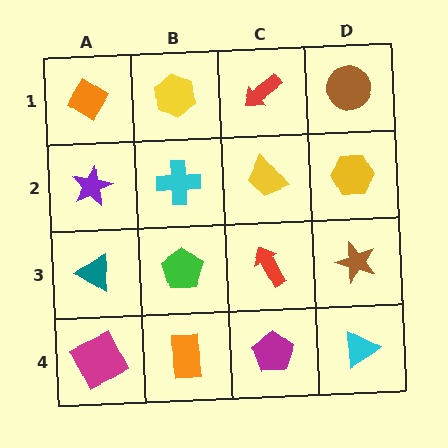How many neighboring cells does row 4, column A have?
2.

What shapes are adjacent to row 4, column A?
A teal triangle (row 3, column A), an orange rectangle (row 4, column B).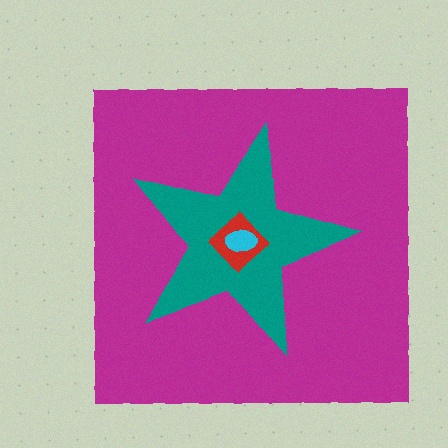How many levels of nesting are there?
4.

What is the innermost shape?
The cyan ellipse.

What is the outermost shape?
The magenta square.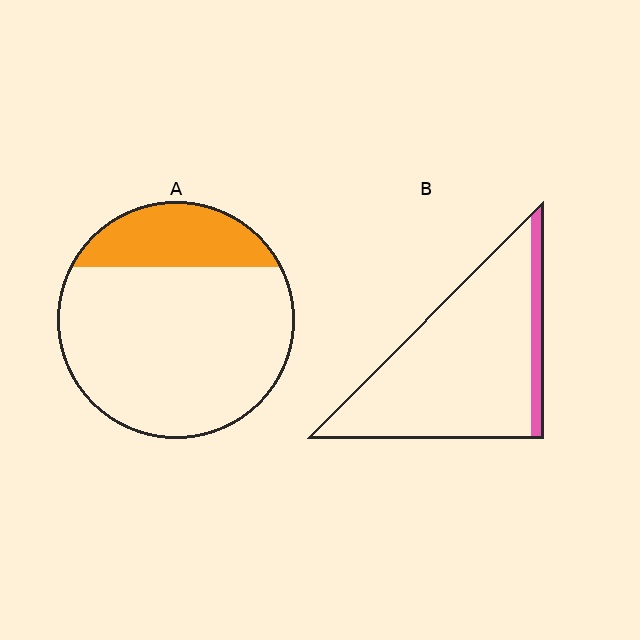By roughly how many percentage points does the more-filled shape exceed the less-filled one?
By roughly 10 percentage points (A over B).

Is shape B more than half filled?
No.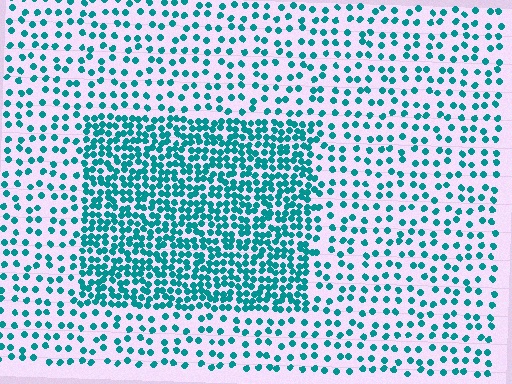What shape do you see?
I see a rectangle.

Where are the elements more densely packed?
The elements are more densely packed inside the rectangle boundary.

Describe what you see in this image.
The image contains small teal elements arranged at two different densities. A rectangle-shaped region is visible where the elements are more densely packed than the surrounding area.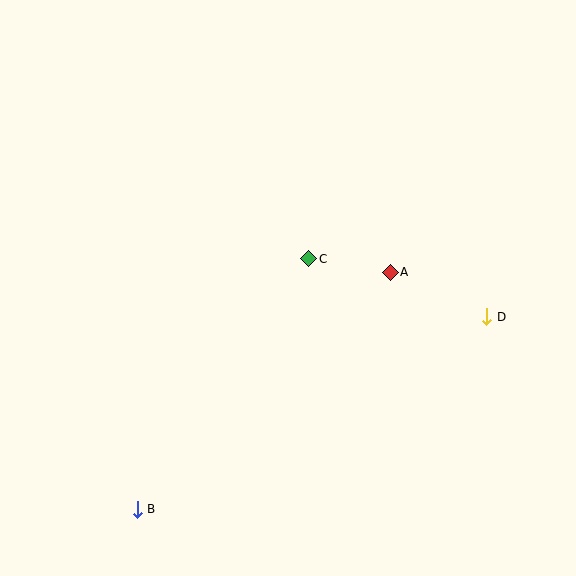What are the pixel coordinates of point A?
Point A is at (390, 272).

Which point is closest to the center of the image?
Point C at (309, 259) is closest to the center.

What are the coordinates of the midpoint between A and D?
The midpoint between A and D is at (438, 295).